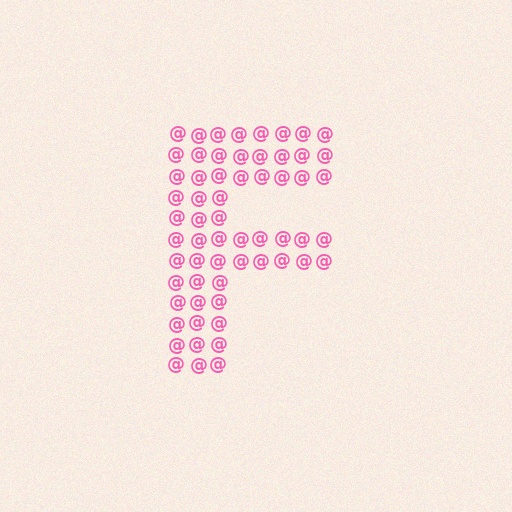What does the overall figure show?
The overall figure shows the letter F.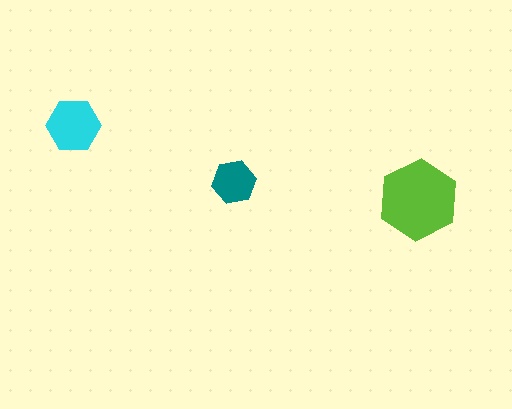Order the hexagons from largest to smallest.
the lime one, the cyan one, the teal one.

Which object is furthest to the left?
The cyan hexagon is leftmost.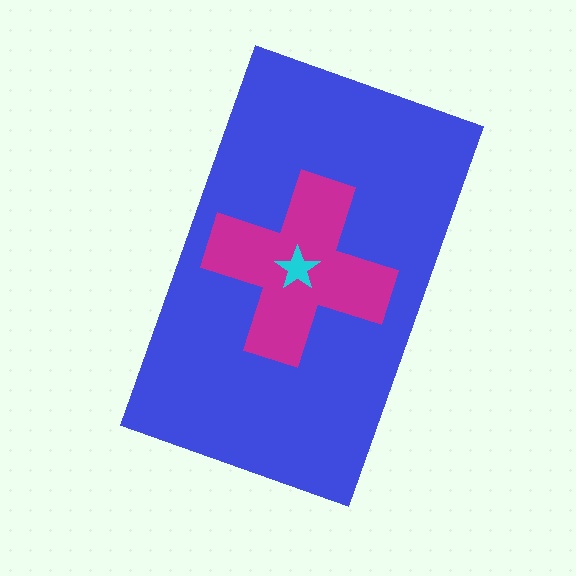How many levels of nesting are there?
3.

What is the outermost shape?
The blue rectangle.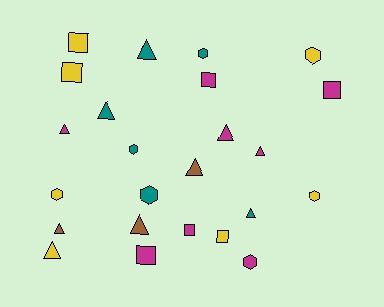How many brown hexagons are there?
There are no brown hexagons.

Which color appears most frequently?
Magenta, with 8 objects.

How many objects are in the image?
There are 24 objects.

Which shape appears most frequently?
Triangle, with 10 objects.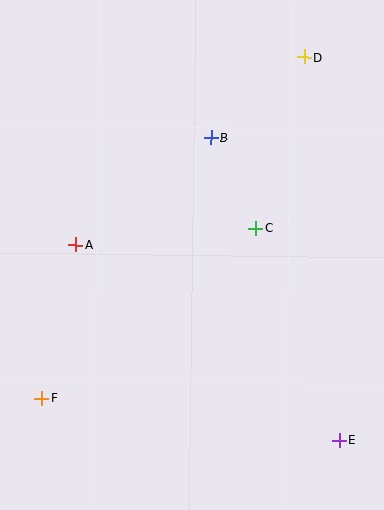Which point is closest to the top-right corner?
Point D is closest to the top-right corner.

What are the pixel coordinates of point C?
Point C is at (256, 228).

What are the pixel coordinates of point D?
Point D is at (304, 57).